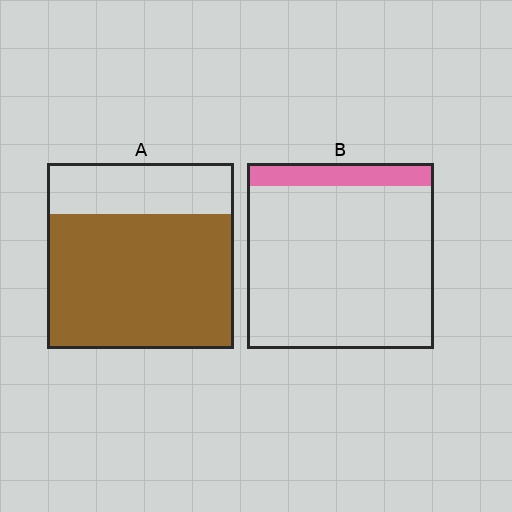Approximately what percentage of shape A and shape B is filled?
A is approximately 75% and B is approximately 10%.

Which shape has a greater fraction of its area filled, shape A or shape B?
Shape A.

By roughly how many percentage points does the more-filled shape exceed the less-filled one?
By roughly 60 percentage points (A over B).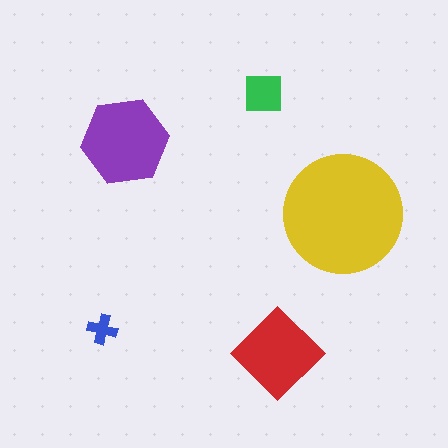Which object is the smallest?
The blue cross.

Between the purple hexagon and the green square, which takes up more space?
The purple hexagon.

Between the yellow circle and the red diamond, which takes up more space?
The yellow circle.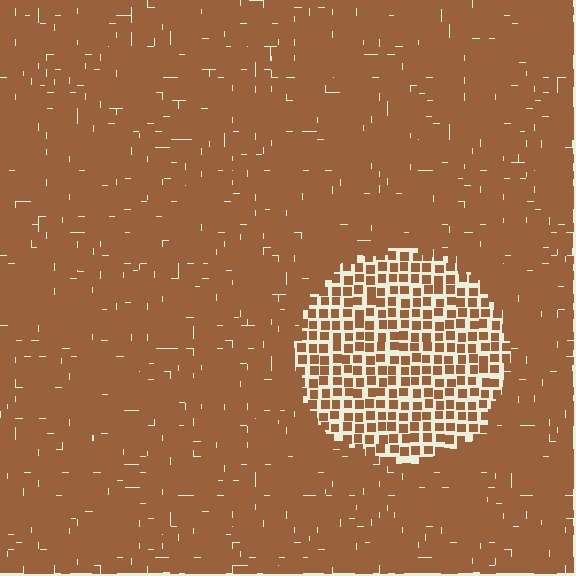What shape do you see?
I see a circle.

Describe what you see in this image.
The image contains small brown elements arranged at two different densities. A circle-shaped region is visible where the elements are less densely packed than the surrounding area.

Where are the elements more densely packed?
The elements are more densely packed outside the circle boundary.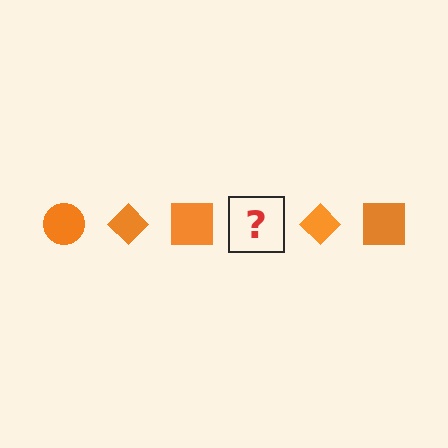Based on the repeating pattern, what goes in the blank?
The blank should be an orange circle.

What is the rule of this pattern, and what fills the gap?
The rule is that the pattern cycles through circle, diamond, square shapes in orange. The gap should be filled with an orange circle.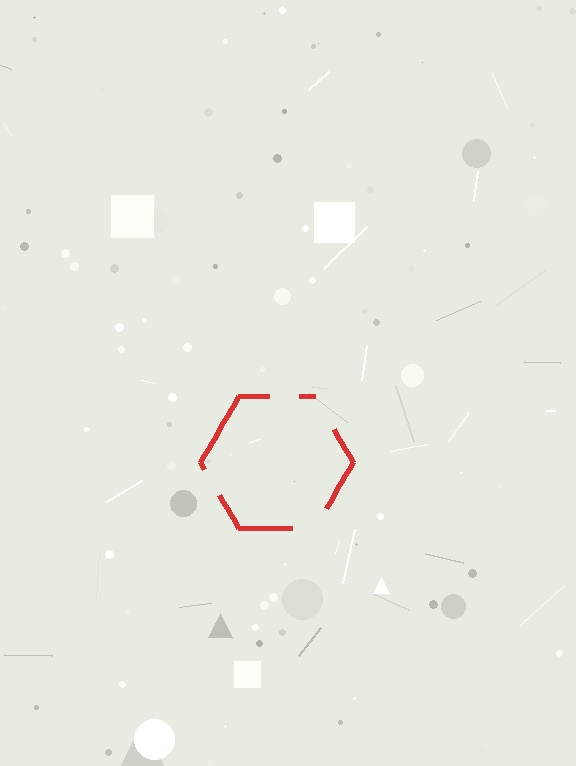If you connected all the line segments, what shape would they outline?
They would outline a hexagon.